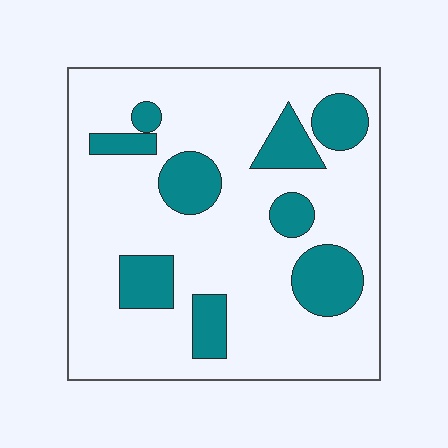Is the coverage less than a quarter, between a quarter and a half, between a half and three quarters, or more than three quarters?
Less than a quarter.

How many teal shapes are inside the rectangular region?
9.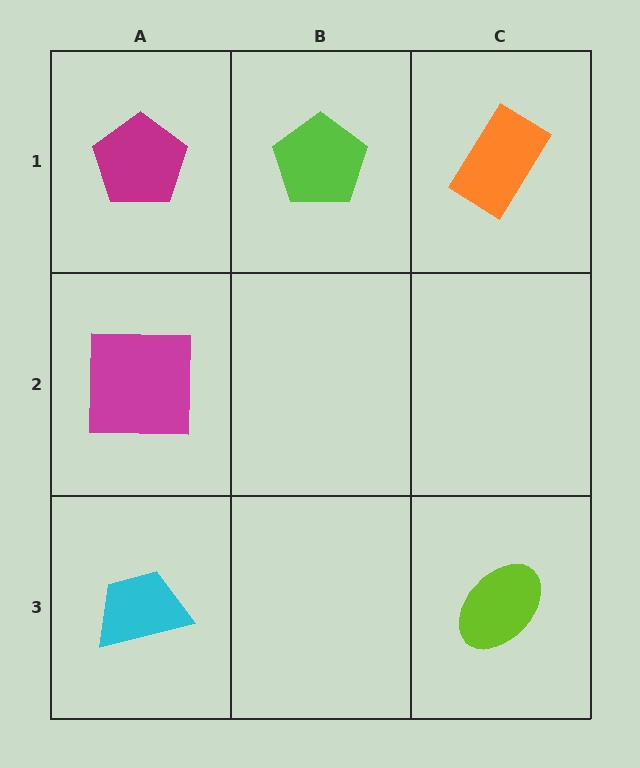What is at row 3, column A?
A cyan trapezoid.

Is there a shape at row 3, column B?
No, that cell is empty.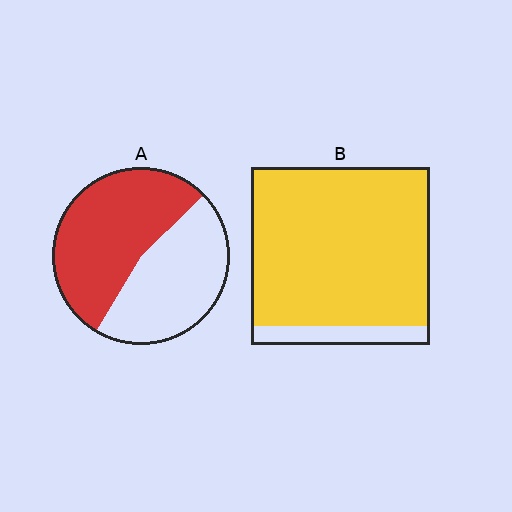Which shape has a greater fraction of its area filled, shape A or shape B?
Shape B.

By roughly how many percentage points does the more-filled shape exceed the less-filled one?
By roughly 35 percentage points (B over A).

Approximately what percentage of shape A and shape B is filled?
A is approximately 55% and B is approximately 90%.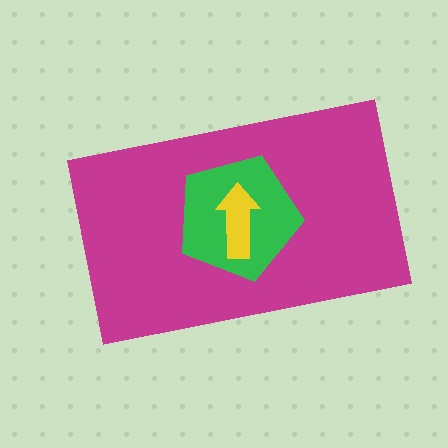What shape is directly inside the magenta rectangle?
The green pentagon.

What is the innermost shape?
The yellow arrow.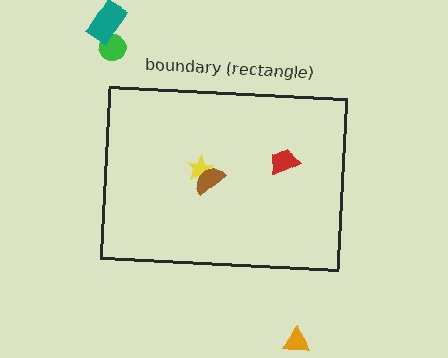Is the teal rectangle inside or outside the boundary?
Outside.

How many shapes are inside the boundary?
3 inside, 3 outside.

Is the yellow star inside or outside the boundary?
Inside.